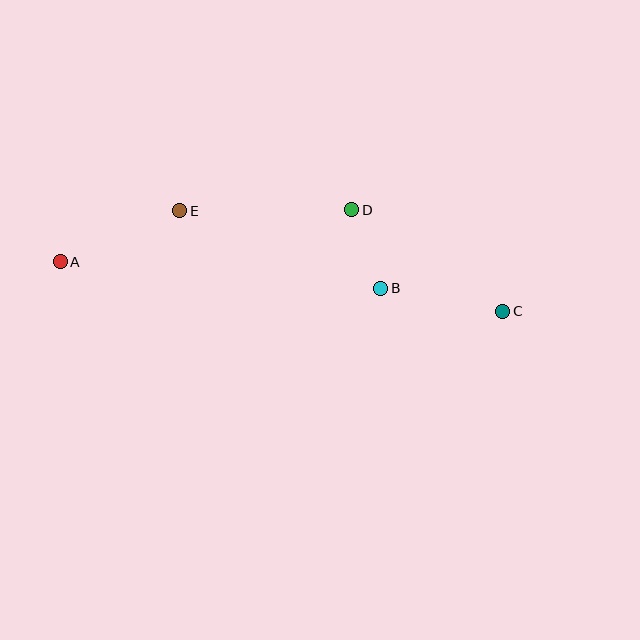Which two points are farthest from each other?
Points A and C are farthest from each other.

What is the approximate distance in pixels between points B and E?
The distance between B and E is approximately 215 pixels.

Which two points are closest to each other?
Points B and D are closest to each other.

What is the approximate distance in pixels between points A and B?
The distance between A and B is approximately 321 pixels.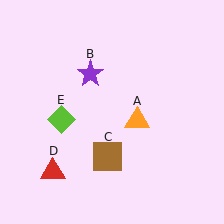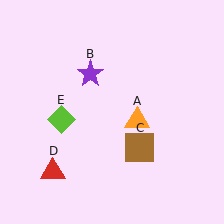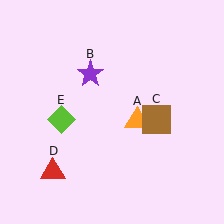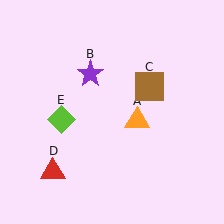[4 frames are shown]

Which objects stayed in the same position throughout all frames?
Orange triangle (object A) and purple star (object B) and red triangle (object D) and lime diamond (object E) remained stationary.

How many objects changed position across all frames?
1 object changed position: brown square (object C).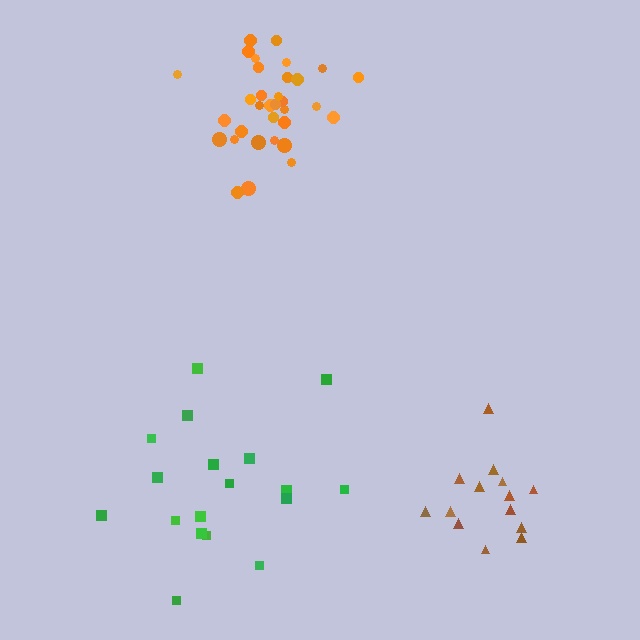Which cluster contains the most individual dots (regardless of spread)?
Orange (33).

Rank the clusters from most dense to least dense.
orange, brown, green.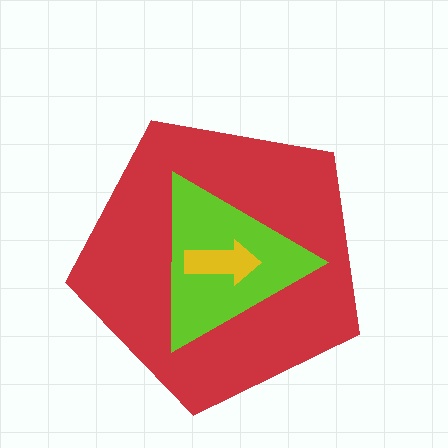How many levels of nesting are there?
3.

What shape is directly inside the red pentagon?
The lime triangle.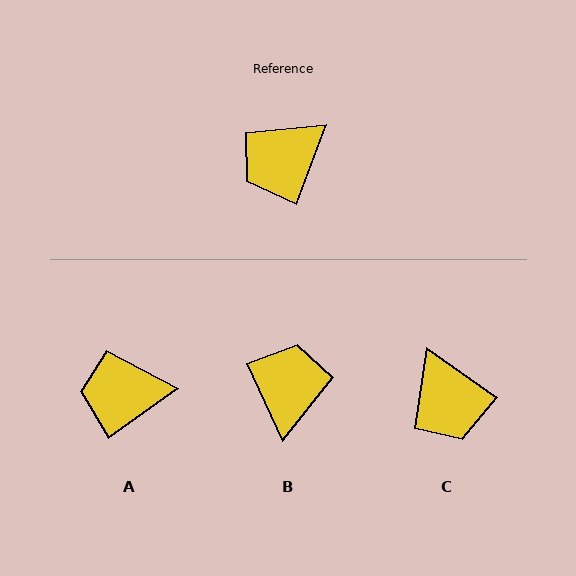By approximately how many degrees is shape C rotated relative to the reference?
Approximately 75 degrees counter-clockwise.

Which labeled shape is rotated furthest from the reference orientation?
B, about 135 degrees away.